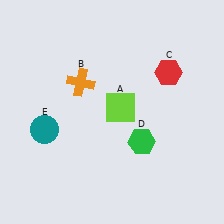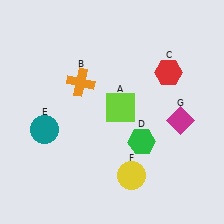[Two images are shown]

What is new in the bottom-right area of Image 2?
A magenta diamond (G) was added in the bottom-right area of Image 2.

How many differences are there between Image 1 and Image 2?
There are 2 differences between the two images.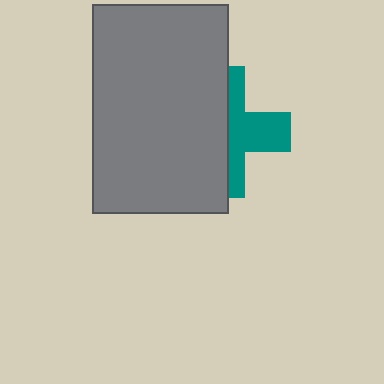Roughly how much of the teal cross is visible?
A small part of it is visible (roughly 44%).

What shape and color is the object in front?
The object in front is a gray rectangle.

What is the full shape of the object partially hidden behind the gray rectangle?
The partially hidden object is a teal cross.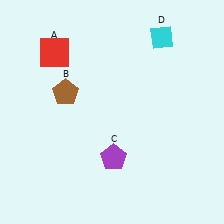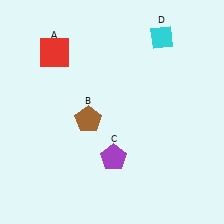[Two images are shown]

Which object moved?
The brown pentagon (B) moved down.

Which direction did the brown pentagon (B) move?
The brown pentagon (B) moved down.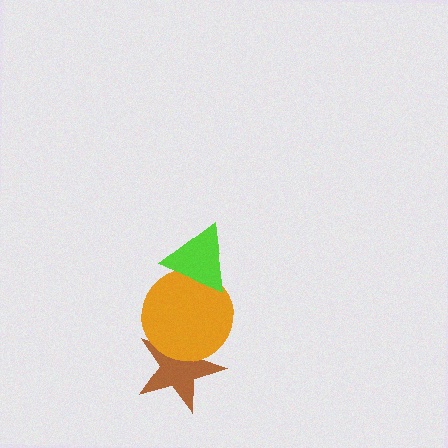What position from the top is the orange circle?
The orange circle is 2nd from the top.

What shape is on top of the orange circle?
The lime triangle is on top of the orange circle.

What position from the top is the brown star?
The brown star is 3rd from the top.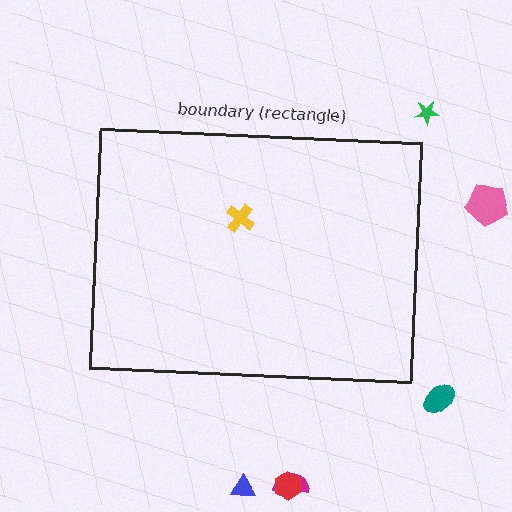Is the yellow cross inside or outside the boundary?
Inside.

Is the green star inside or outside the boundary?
Outside.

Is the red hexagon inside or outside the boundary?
Outside.